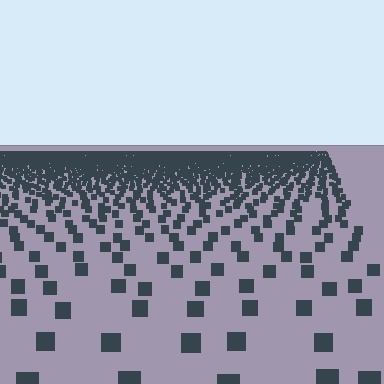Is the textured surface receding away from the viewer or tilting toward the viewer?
The surface is receding away from the viewer. Texture elements get smaller and denser toward the top.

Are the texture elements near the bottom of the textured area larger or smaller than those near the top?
Larger. Near the bottom, elements are closer to the viewer and appear at a bigger on-screen size.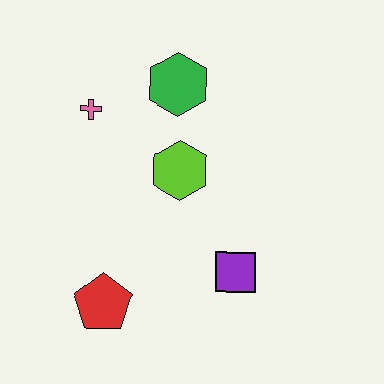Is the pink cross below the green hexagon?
Yes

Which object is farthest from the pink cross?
The purple square is farthest from the pink cross.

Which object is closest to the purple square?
The lime hexagon is closest to the purple square.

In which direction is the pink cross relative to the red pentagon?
The pink cross is above the red pentagon.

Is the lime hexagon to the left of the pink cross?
No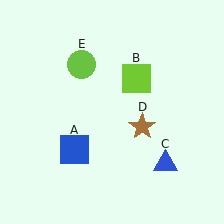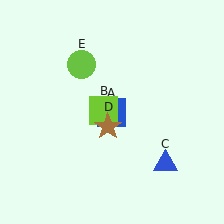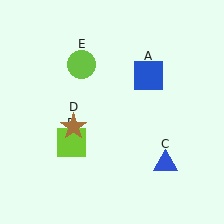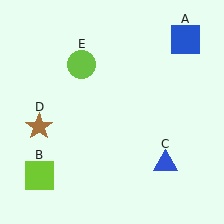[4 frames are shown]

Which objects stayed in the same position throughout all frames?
Blue triangle (object C) and lime circle (object E) remained stationary.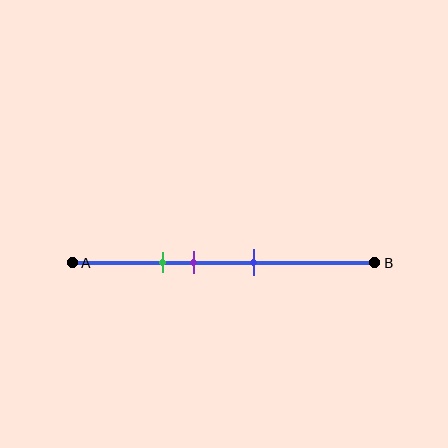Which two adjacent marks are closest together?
The green and purple marks are the closest adjacent pair.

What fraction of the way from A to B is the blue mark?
The blue mark is approximately 60% (0.6) of the way from A to B.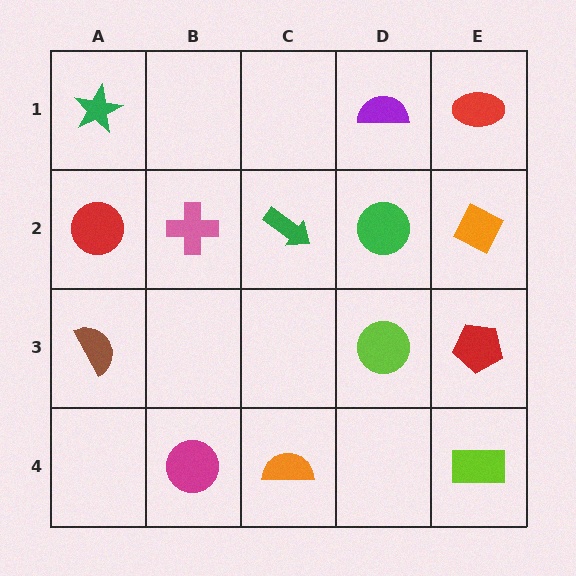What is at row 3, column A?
A brown semicircle.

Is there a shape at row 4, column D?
No, that cell is empty.